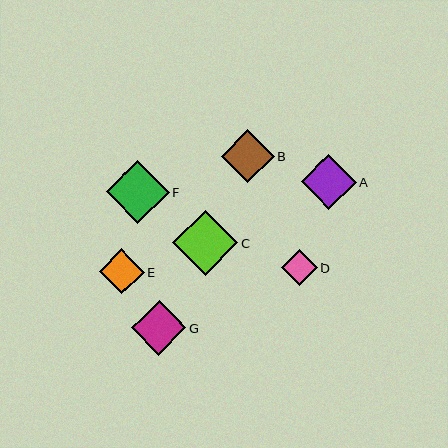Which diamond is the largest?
Diamond C is the largest with a size of approximately 65 pixels.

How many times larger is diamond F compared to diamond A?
Diamond F is approximately 1.1 times the size of diamond A.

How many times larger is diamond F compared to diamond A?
Diamond F is approximately 1.1 times the size of diamond A.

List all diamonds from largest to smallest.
From largest to smallest: C, F, A, G, B, E, D.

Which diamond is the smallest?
Diamond D is the smallest with a size of approximately 36 pixels.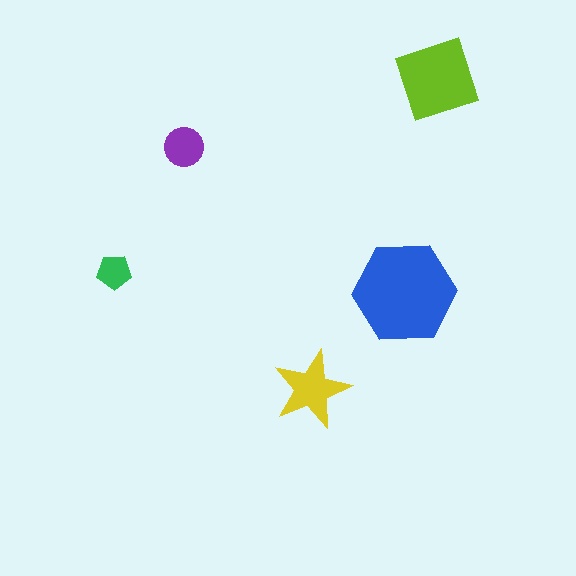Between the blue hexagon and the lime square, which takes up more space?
The blue hexagon.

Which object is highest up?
The lime square is topmost.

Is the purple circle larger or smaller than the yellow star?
Smaller.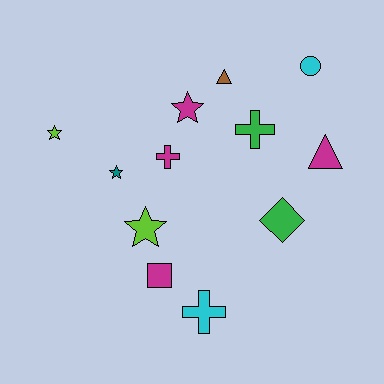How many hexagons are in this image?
There are no hexagons.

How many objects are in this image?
There are 12 objects.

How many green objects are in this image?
There are 2 green objects.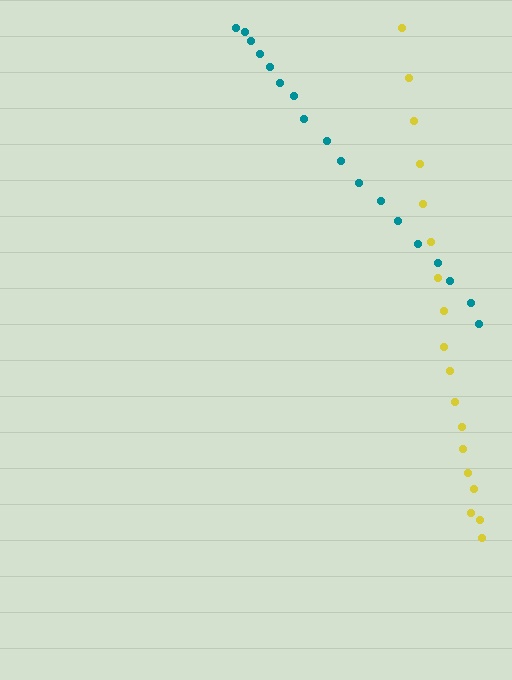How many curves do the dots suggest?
There are 2 distinct paths.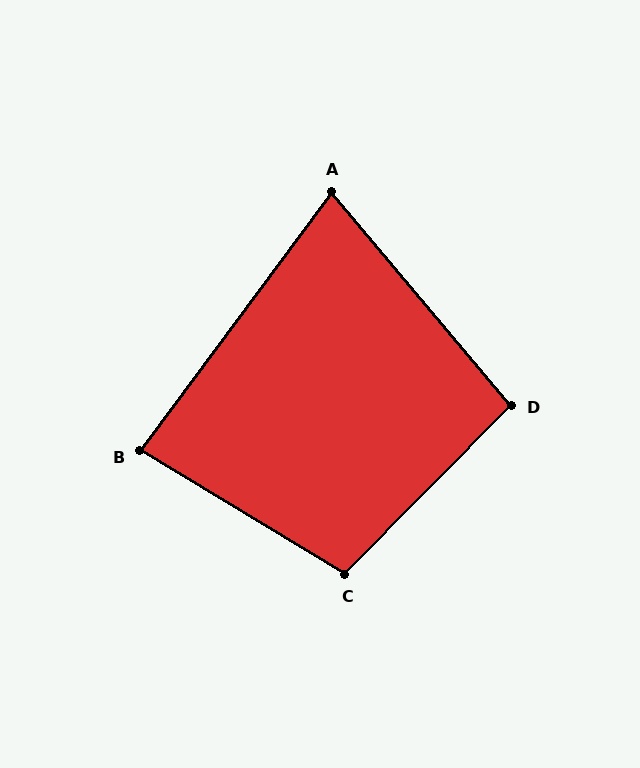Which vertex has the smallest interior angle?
A, at approximately 77 degrees.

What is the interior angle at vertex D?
Approximately 95 degrees (obtuse).